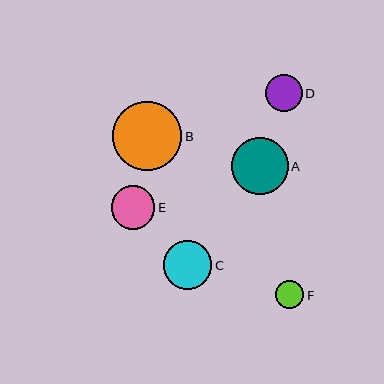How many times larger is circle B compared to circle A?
Circle B is approximately 1.2 times the size of circle A.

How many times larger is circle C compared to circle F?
Circle C is approximately 1.7 times the size of circle F.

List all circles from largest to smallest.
From largest to smallest: B, A, C, E, D, F.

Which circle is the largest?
Circle B is the largest with a size of approximately 69 pixels.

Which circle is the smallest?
Circle F is the smallest with a size of approximately 28 pixels.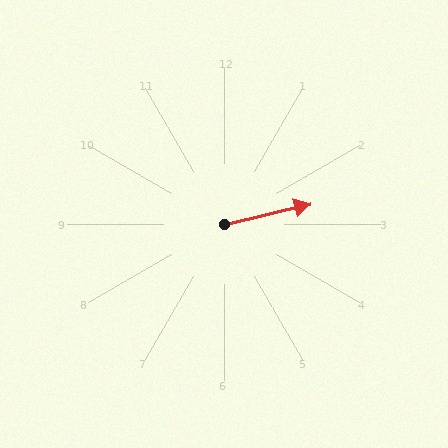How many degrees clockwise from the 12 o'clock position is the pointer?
Approximately 77 degrees.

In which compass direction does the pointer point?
East.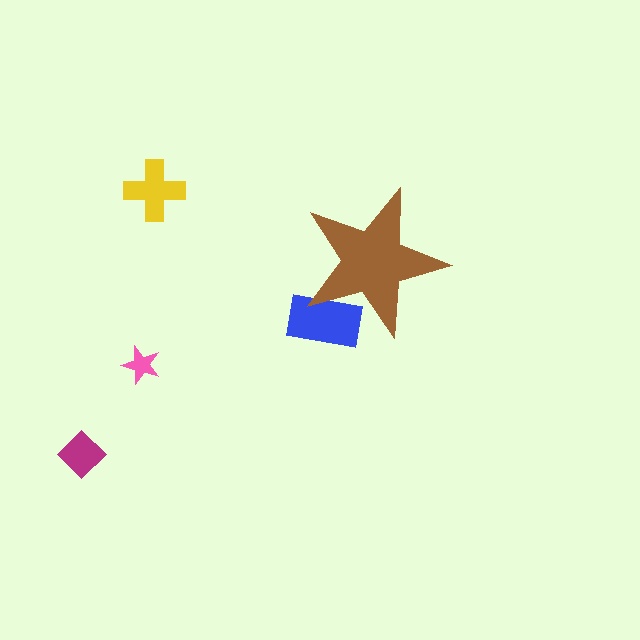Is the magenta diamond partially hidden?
No, the magenta diamond is fully visible.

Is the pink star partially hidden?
No, the pink star is fully visible.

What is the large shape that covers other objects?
A brown star.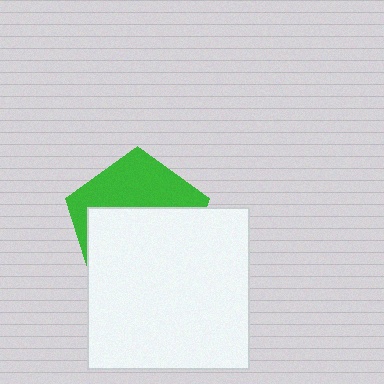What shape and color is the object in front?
The object in front is a white square.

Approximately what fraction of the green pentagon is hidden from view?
Roughly 59% of the green pentagon is hidden behind the white square.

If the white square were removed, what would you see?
You would see the complete green pentagon.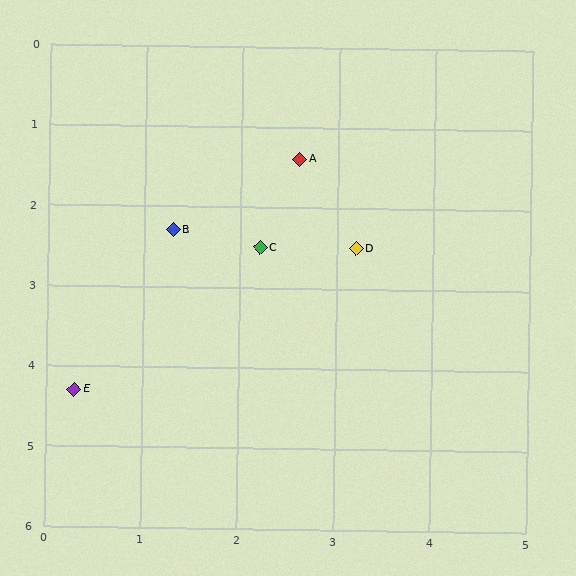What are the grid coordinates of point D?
Point D is at approximately (3.2, 2.5).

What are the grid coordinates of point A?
Point A is at approximately (2.6, 1.4).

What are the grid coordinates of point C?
Point C is at approximately (2.2, 2.5).